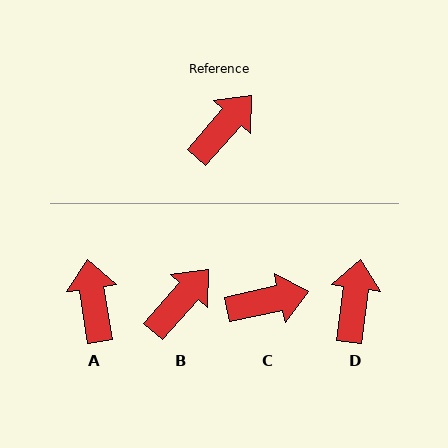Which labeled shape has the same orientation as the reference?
B.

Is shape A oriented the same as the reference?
No, it is off by about 50 degrees.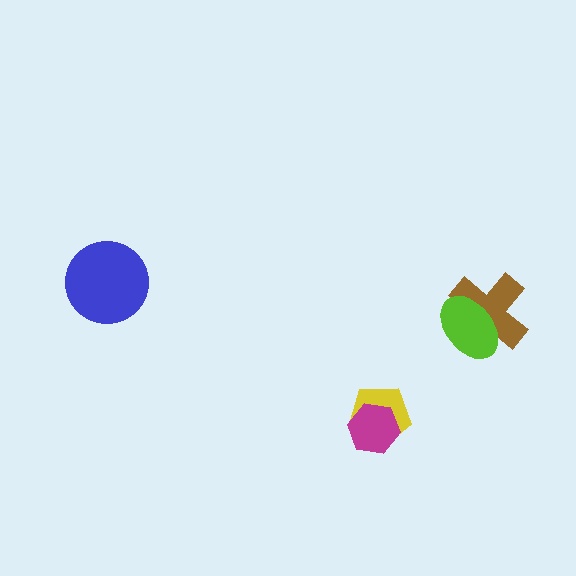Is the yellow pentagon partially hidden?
Yes, it is partially covered by another shape.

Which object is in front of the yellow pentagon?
The magenta hexagon is in front of the yellow pentagon.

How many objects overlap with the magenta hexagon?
1 object overlaps with the magenta hexagon.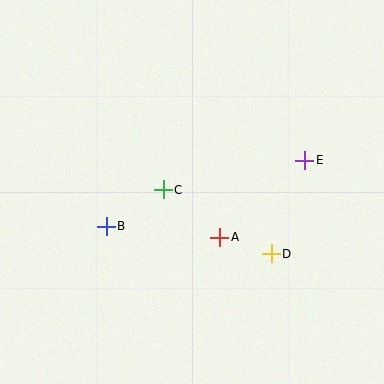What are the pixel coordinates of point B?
Point B is at (106, 226).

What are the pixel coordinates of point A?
Point A is at (220, 237).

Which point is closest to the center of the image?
Point C at (163, 190) is closest to the center.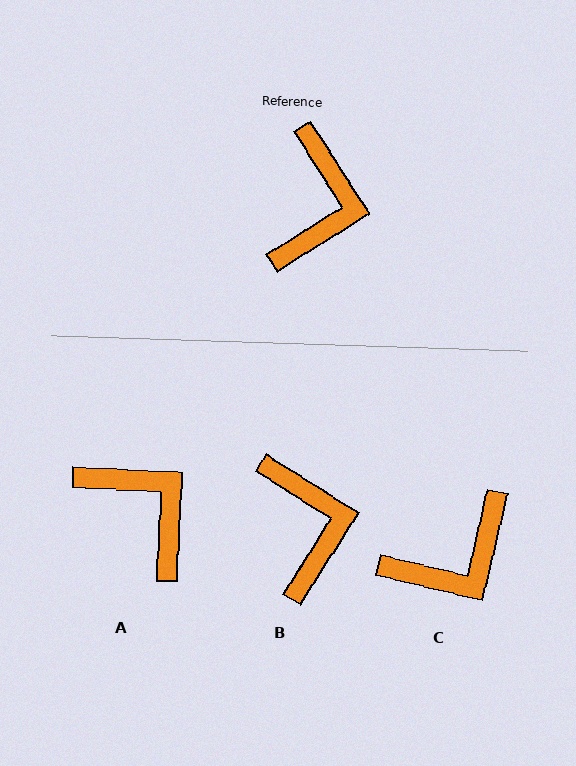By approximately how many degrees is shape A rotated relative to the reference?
Approximately 55 degrees counter-clockwise.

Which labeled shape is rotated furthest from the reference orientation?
A, about 55 degrees away.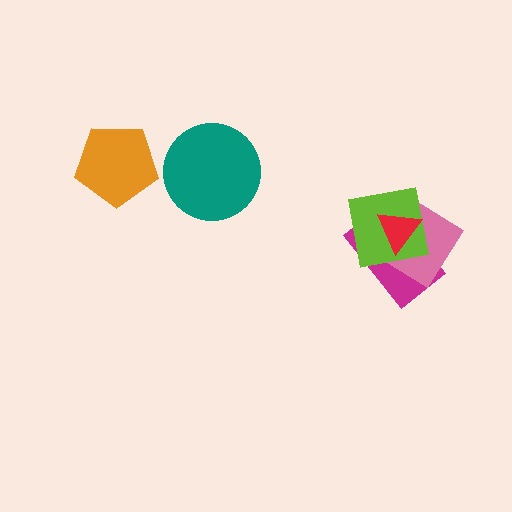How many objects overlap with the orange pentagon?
0 objects overlap with the orange pentagon.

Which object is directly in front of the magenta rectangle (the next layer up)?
The pink diamond is directly in front of the magenta rectangle.